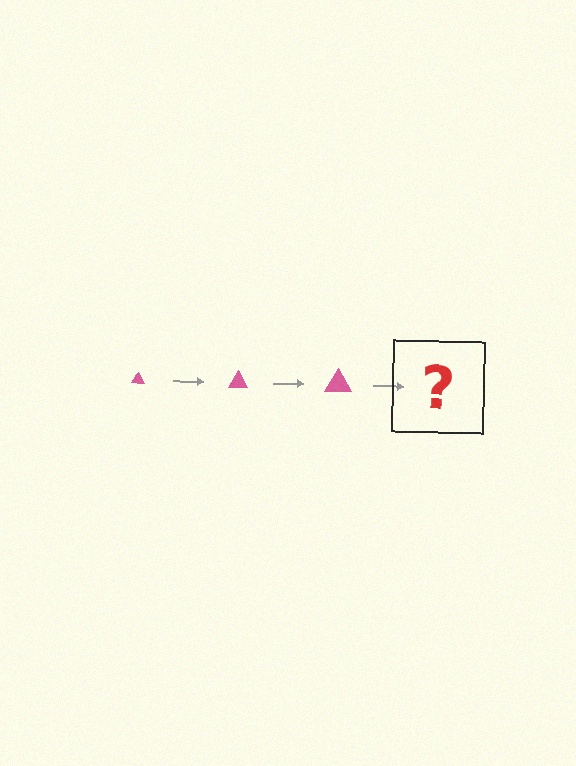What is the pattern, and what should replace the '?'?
The pattern is that the triangle gets progressively larger each step. The '?' should be a pink triangle, larger than the previous one.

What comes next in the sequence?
The next element should be a pink triangle, larger than the previous one.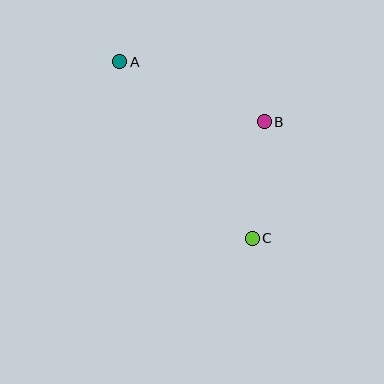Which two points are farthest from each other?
Points A and C are farthest from each other.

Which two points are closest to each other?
Points B and C are closest to each other.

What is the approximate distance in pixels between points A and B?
The distance between A and B is approximately 157 pixels.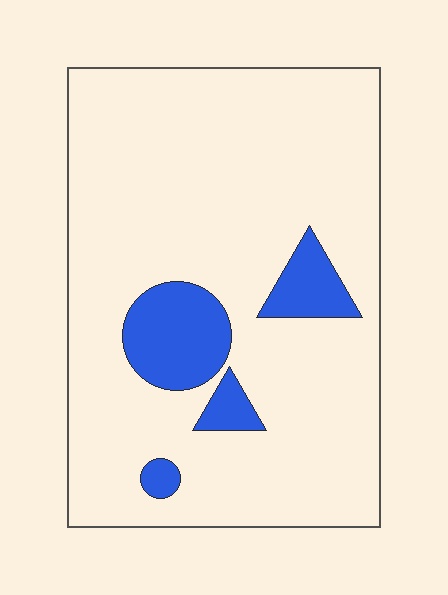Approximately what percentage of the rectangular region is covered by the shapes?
Approximately 15%.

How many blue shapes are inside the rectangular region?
4.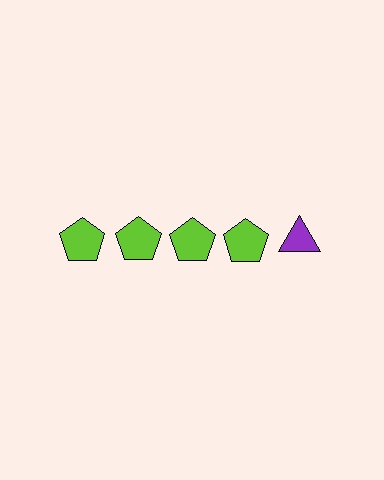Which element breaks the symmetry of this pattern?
The purple triangle in the top row, rightmost column breaks the symmetry. All other shapes are lime pentagons.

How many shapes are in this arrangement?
There are 5 shapes arranged in a grid pattern.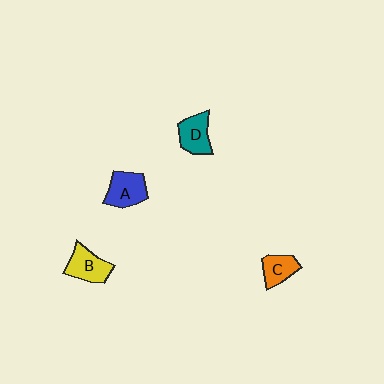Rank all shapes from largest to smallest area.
From largest to smallest: A (blue), B (yellow), D (teal), C (orange).